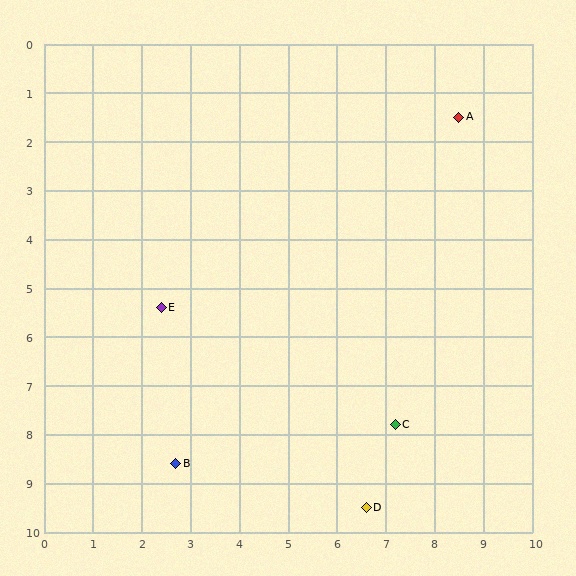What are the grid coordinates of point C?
Point C is at approximately (7.2, 7.8).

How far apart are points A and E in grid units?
Points A and E are about 7.2 grid units apart.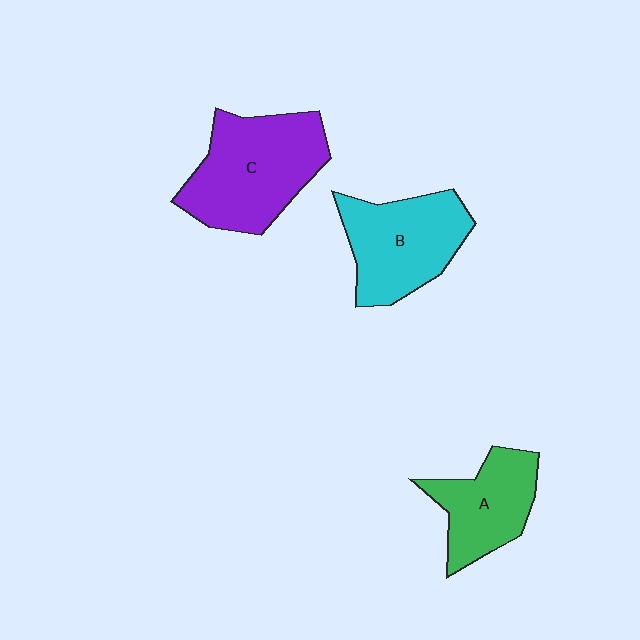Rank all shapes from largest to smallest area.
From largest to smallest: C (purple), B (cyan), A (green).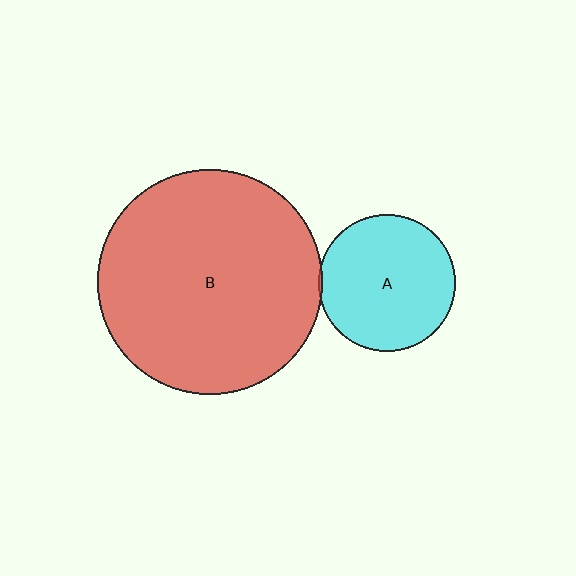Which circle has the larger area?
Circle B (red).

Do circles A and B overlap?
Yes.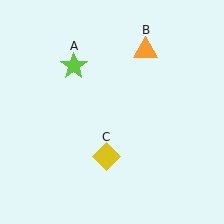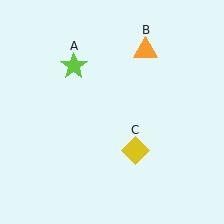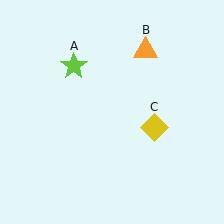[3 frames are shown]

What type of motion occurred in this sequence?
The yellow diamond (object C) rotated counterclockwise around the center of the scene.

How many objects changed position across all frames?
1 object changed position: yellow diamond (object C).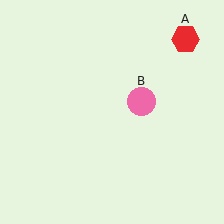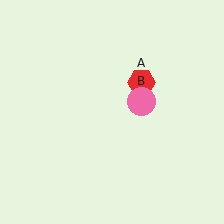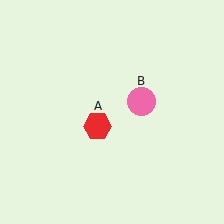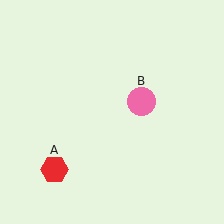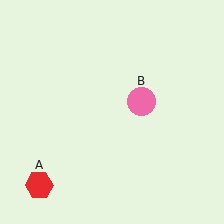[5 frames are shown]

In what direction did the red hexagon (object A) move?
The red hexagon (object A) moved down and to the left.